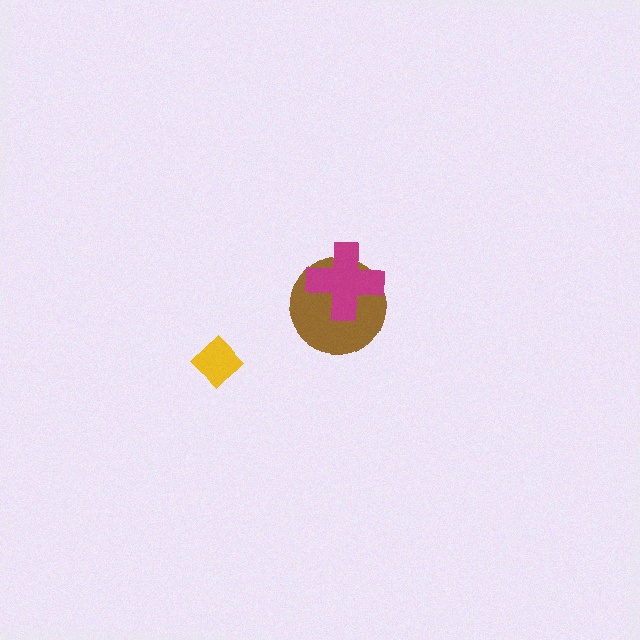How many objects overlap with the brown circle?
1 object overlaps with the brown circle.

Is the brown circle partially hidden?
Yes, it is partially covered by another shape.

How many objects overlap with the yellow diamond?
0 objects overlap with the yellow diamond.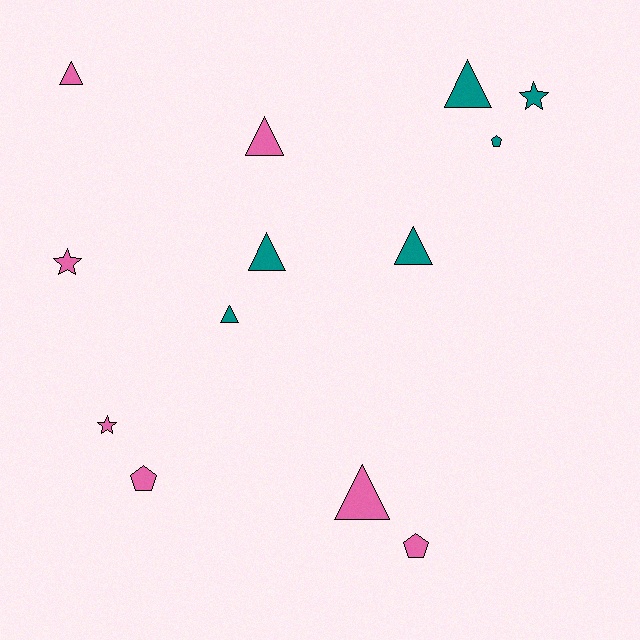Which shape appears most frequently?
Triangle, with 7 objects.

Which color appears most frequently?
Pink, with 7 objects.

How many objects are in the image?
There are 13 objects.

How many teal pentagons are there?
There is 1 teal pentagon.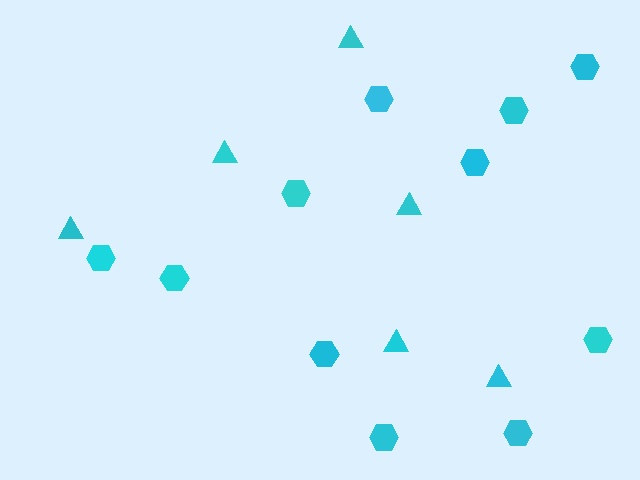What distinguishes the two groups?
There are 2 groups: one group of hexagons (11) and one group of triangles (6).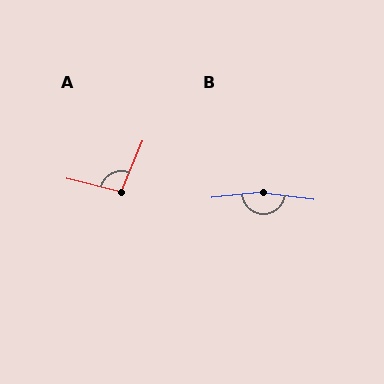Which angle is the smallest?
A, at approximately 98 degrees.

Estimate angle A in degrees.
Approximately 98 degrees.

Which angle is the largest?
B, at approximately 166 degrees.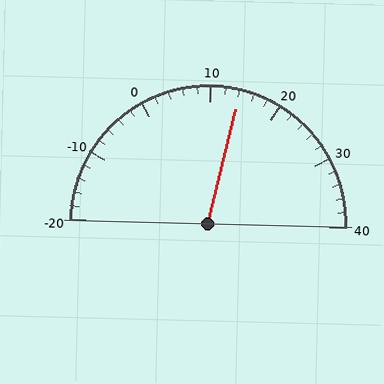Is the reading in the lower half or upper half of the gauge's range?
The reading is in the upper half of the range (-20 to 40).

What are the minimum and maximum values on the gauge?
The gauge ranges from -20 to 40.